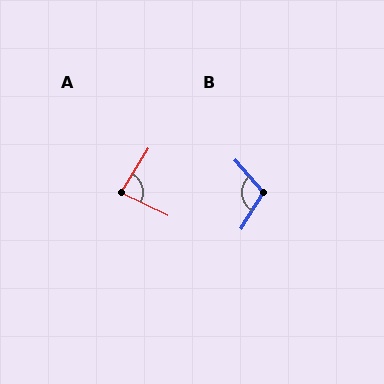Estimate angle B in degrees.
Approximately 108 degrees.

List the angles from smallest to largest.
A (84°), B (108°).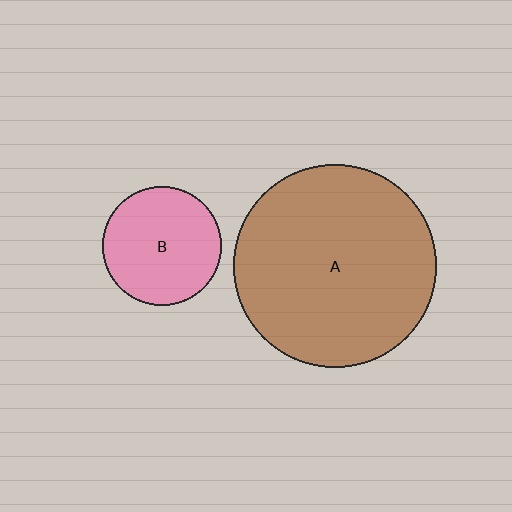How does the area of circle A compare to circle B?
Approximately 2.9 times.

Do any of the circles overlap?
No, none of the circles overlap.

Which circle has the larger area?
Circle A (brown).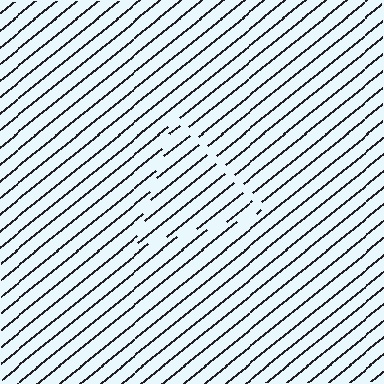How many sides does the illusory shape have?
3 sides — the line-ends trace a triangle.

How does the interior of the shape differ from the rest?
The interior of the shape contains the same grating, shifted by half a period — the contour is defined by the phase discontinuity where line-ends from the inner and outer gratings abut.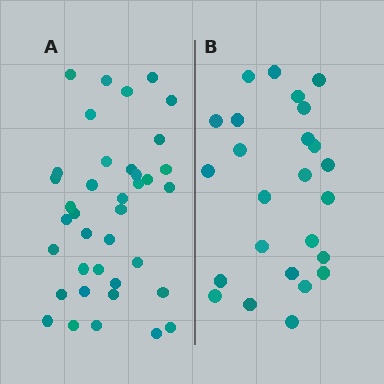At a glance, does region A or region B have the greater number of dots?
Region A (the left region) has more dots.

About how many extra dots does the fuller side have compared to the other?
Region A has approximately 15 more dots than region B.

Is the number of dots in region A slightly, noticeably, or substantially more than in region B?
Region A has substantially more. The ratio is roughly 1.5 to 1.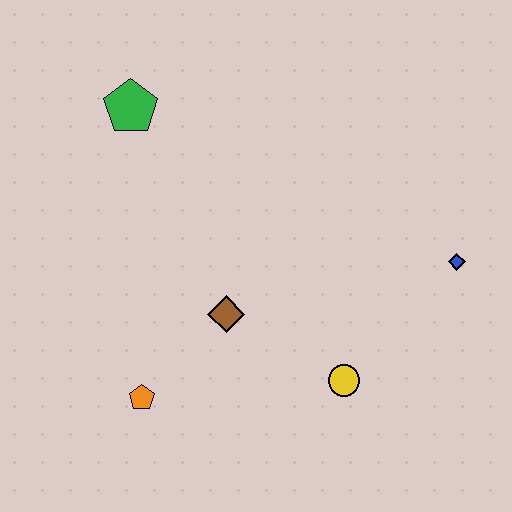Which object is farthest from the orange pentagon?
The blue diamond is farthest from the orange pentagon.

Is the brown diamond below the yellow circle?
No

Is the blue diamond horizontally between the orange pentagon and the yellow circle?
No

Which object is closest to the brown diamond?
The orange pentagon is closest to the brown diamond.